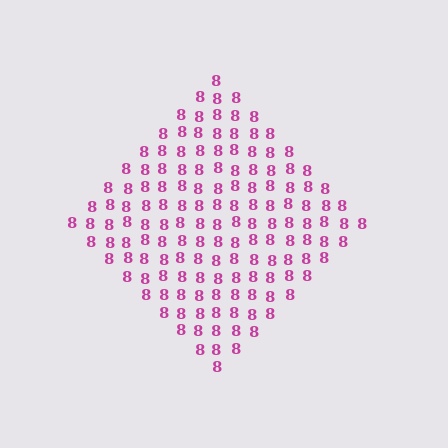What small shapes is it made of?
It is made of small digit 8's.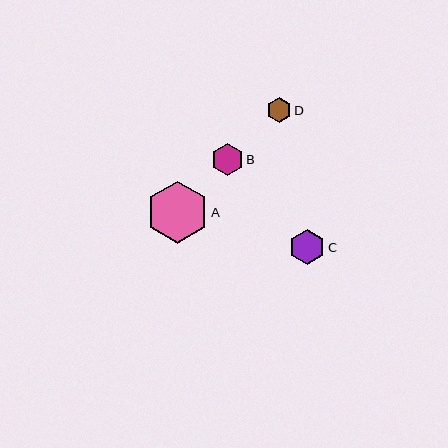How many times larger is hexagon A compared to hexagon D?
Hexagon A is approximately 2.5 times the size of hexagon D.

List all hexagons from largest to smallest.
From largest to smallest: A, C, B, D.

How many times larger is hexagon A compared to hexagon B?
Hexagon A is approximately 2.0 times the size of hexagon B.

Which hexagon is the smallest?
Hexagon D is the smallest with a size of approximately 24 pixels.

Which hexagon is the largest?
Hexagon A is the largest with a size of approximately 62 pixels.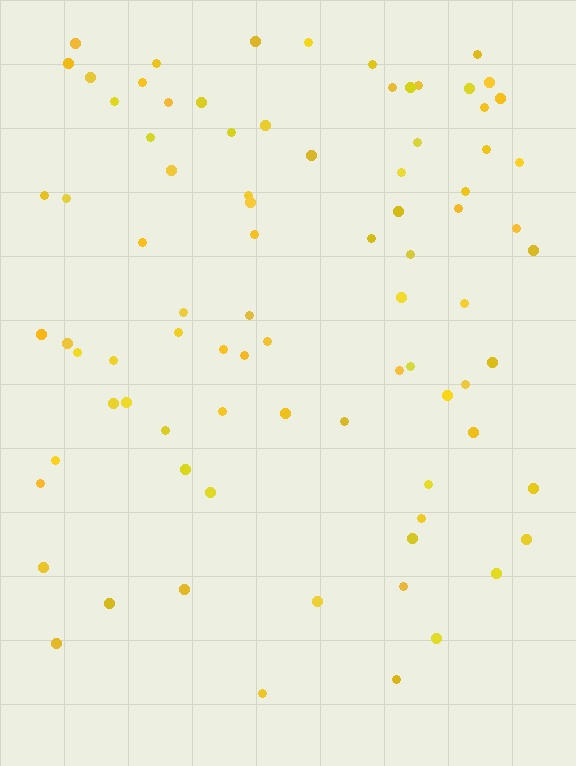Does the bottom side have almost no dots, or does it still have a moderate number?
Still a moderate number, just noticeably fewer than the top.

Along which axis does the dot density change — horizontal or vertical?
Vertical.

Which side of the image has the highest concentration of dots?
The top.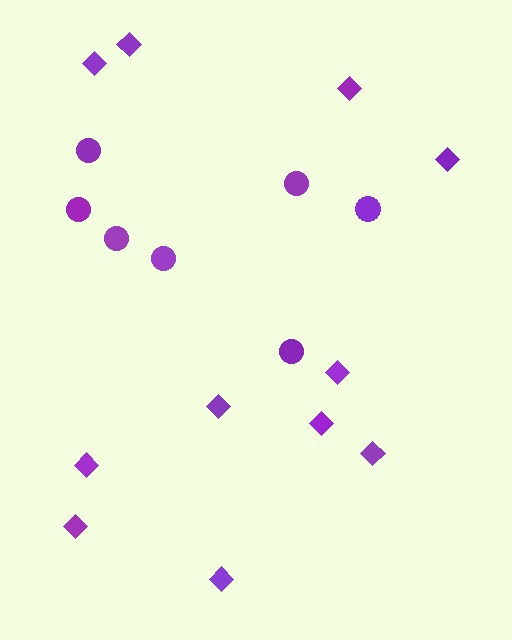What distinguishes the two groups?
There are 2 groups: one group of diamonds (11) and one group of circles (7).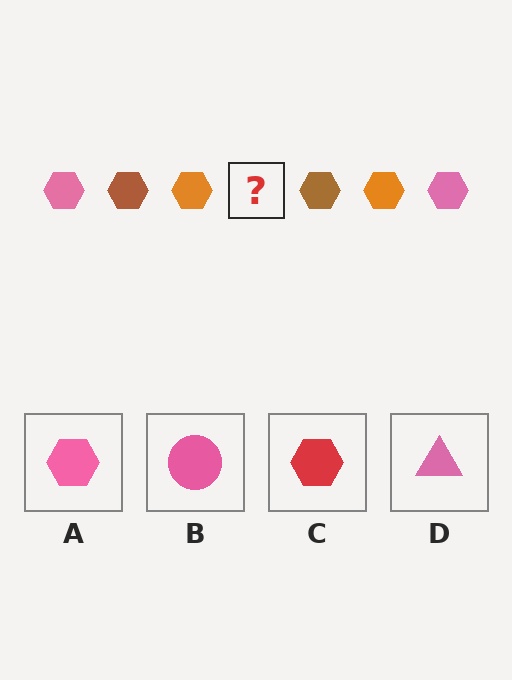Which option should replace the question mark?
Option A.